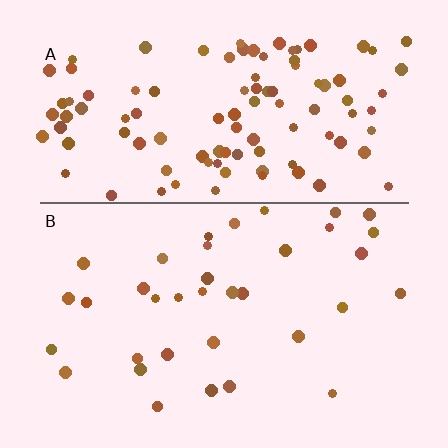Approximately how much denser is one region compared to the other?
Approximately 3.0× — region A over region B.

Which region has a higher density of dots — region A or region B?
A (the top).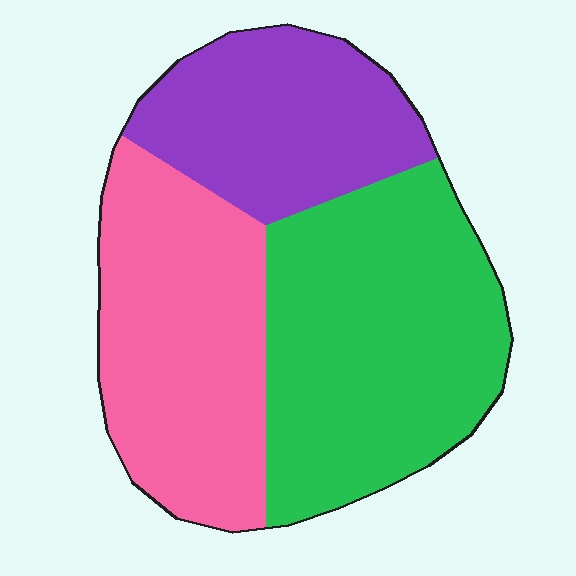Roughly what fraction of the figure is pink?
Pink takes up about one third (1/3) of the figure.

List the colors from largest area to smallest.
From largest to smallest: green, pink, purple.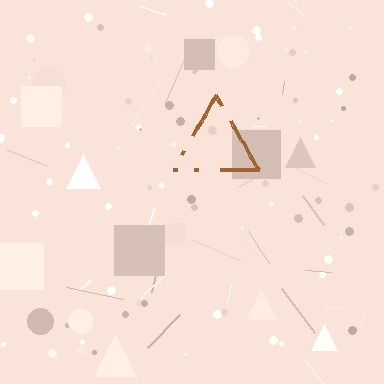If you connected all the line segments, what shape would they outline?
They would outline a triangle.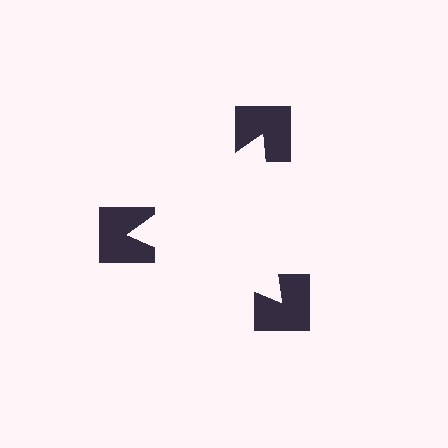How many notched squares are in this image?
There are 3 — one at each vertex of the illusory triangle.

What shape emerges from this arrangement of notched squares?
An illusory triangle — its edges are inferred from the aligned wedge cuts in the notched squares, not physically drawn.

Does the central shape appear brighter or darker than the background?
It typically appears slightly brighter than the background, even though no actual brightness change is drawn.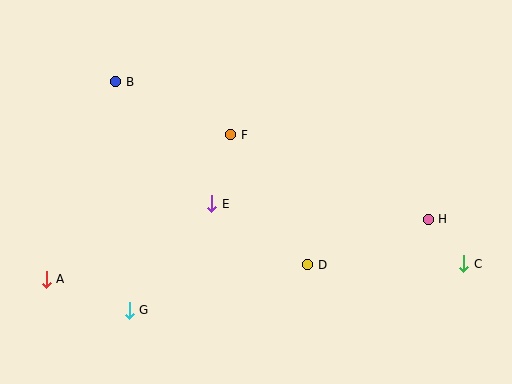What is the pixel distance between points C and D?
The distance between C and D is 156 pixels.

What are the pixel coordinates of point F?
Point F is at (231, 135).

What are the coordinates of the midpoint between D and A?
The midpoint between D and A is at (177, 272).